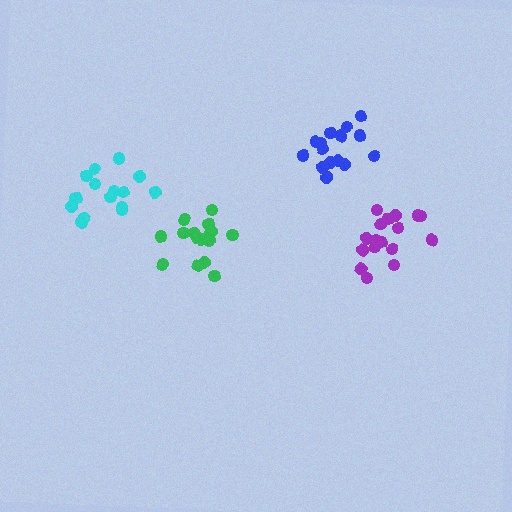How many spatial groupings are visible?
There are 4 spatial groupings.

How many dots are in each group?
Group 1: 15 dots, Group 2: 17 dots, Group 3: 16 dots, Group 4: 16 dots (64 total).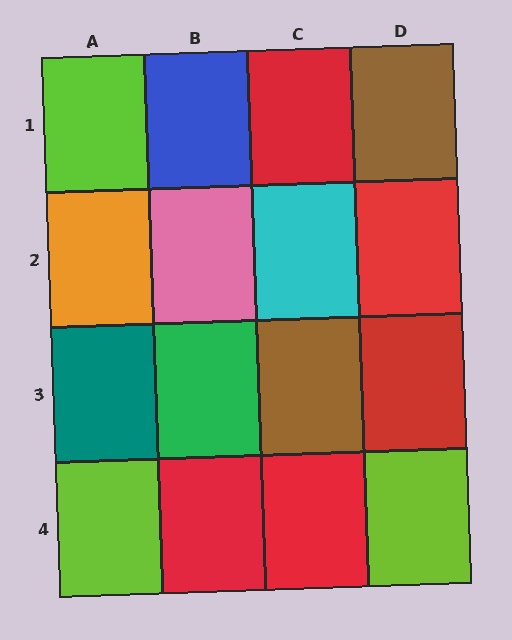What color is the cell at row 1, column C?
Red.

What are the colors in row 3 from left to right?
Teal, green, brown, red.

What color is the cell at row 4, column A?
Lime.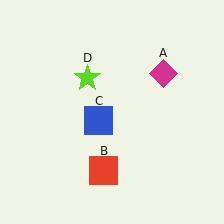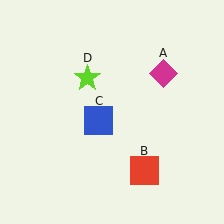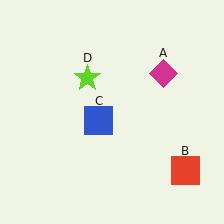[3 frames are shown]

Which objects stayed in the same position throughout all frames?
Magenta diamond (object A) and blue square (object C) and lime star (object D) remained stationary.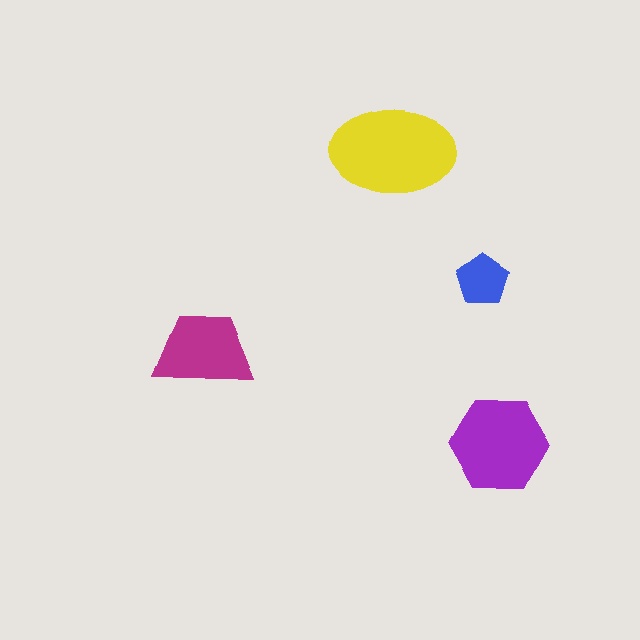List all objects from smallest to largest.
The blue pentagon, the magenta trapezoid, the purple hexagon, the yellow ellipse.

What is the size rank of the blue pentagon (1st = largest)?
4th.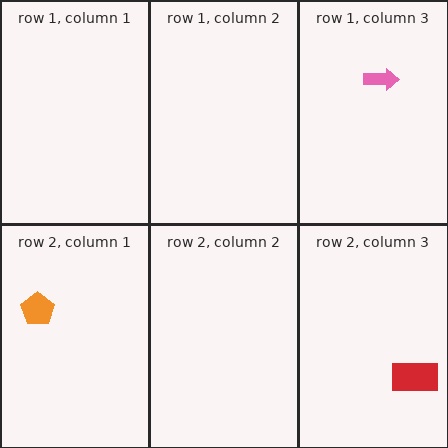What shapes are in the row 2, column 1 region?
The orange pentagon.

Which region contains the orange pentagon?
The row 2, column 1 region.